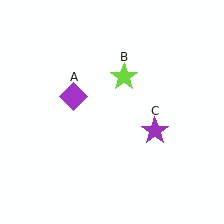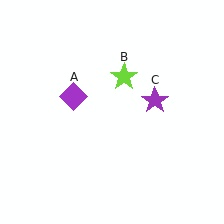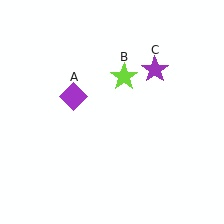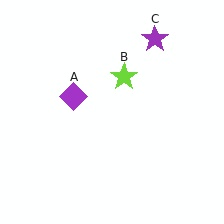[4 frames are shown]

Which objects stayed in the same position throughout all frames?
Purple diamond (object A) and lime star (object B) remained stationary.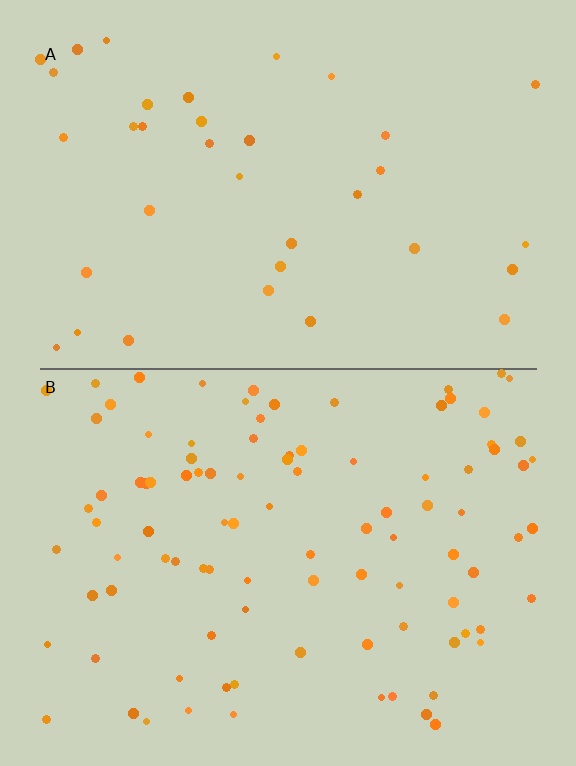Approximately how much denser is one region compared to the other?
Approximately 2.7× — region B over region A.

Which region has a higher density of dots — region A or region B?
B (the bottom).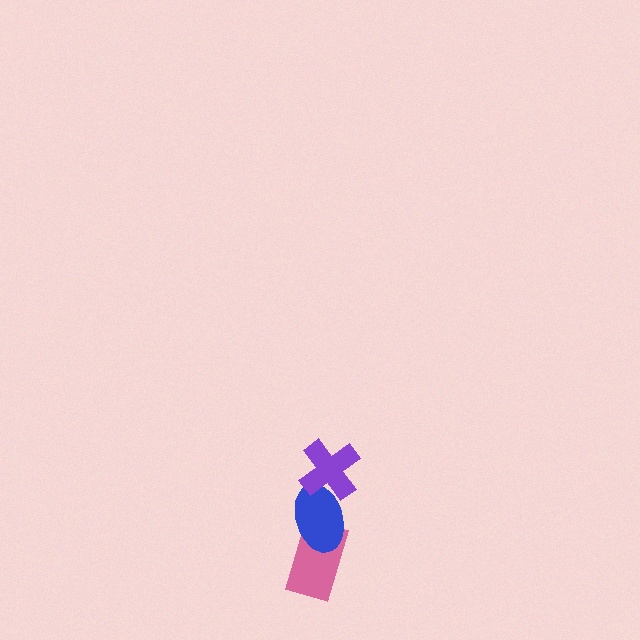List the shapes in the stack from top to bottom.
From top to bottom: the purple cross, the blue ellipse, the pink rectangle.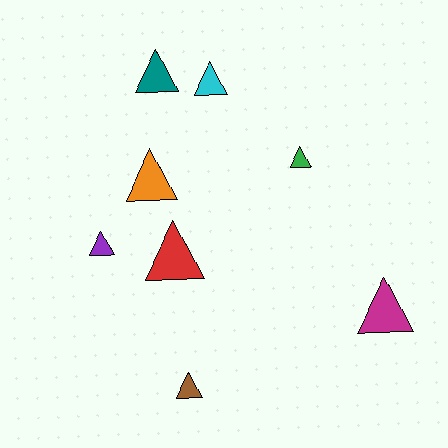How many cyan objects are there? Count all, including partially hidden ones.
There is 1 cyan object.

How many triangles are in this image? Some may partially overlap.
There are 8 triangles.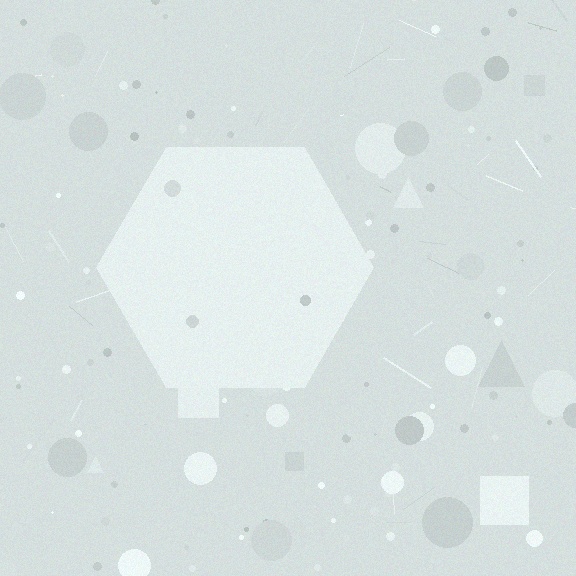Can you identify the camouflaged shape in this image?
The camouflaged shape is a hexagon.